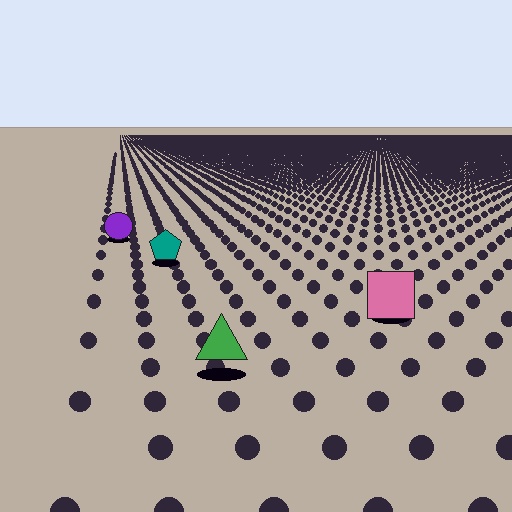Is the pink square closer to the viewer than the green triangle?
No. The green triangle is closer — you can tell from the texture gradient: the ground texture is coarser near it.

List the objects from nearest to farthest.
From nearest to farthest: the green triangle, the pink square, the teal pentagon, the purple circle.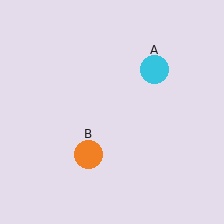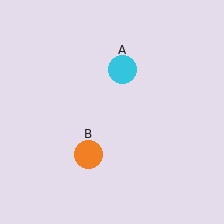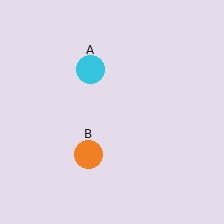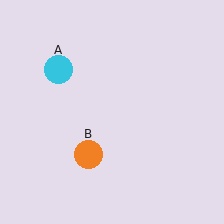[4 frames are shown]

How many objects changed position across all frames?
1 object changed position: cyan circle (object A).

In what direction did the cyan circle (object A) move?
The cyan circle (object A) moved left.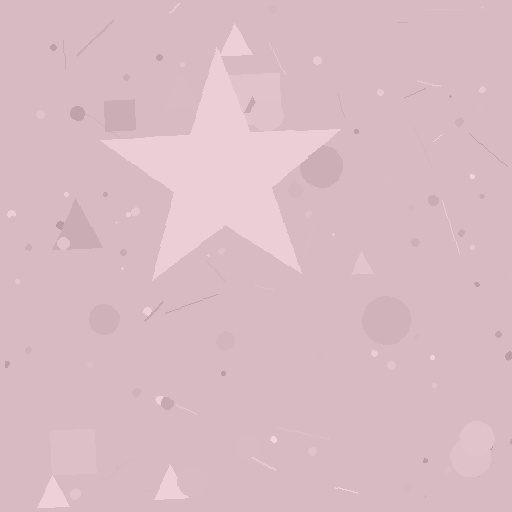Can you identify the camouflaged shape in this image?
The camouflaged shape is a star.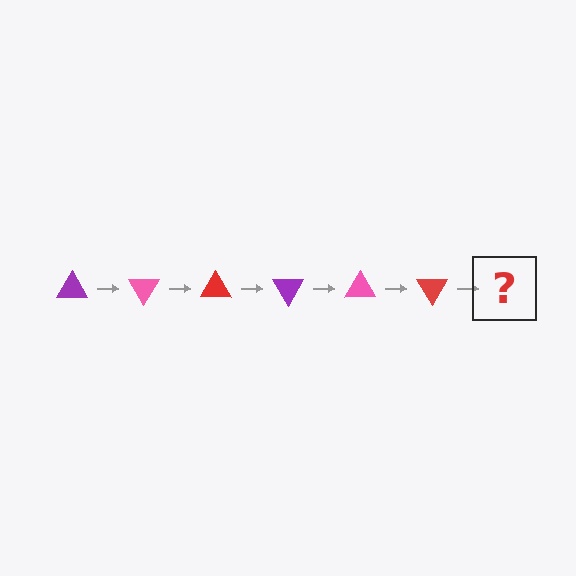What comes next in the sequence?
The next element should be a purple triangle, rotated 360 degrees from the start.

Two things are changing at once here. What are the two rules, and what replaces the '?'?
The two rules are that it rotates 60 degrees each step and the color cycles through purple, pink, and red. The '?' should be a purple triangle, rotated 360 degrees from the start.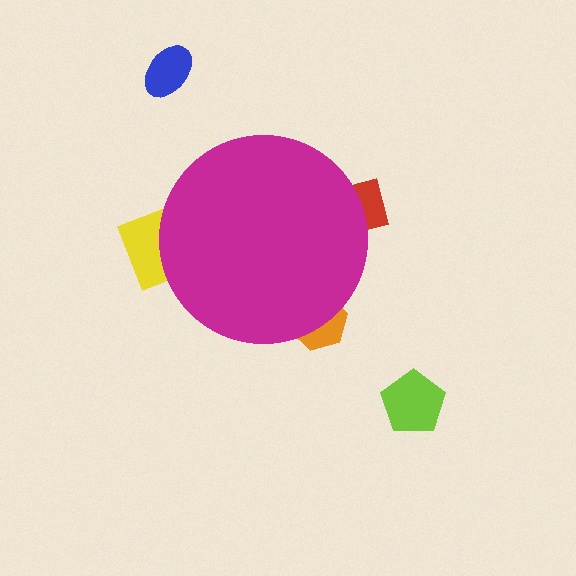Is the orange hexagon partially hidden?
Yes, the orange hexagon is partially hidden behind the magenta circle.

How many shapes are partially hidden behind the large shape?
3 shapes are partially hidden.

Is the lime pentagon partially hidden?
No, the lime pentagon is fully visible.